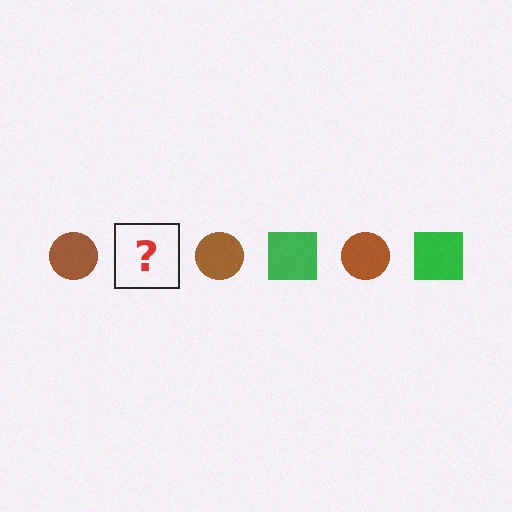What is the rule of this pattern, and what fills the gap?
The rule is that the pattern alternates between brown circle and green square. The gap should be filled with a green square.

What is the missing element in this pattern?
The missing element is a green square.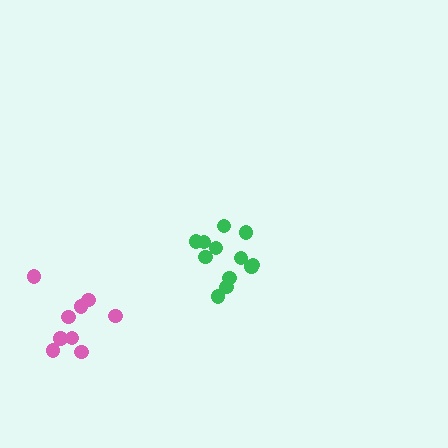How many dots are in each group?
Group 1: 9 dots, Group 2: 12 dots (21 total).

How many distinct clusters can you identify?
There are 2 distinct clusters.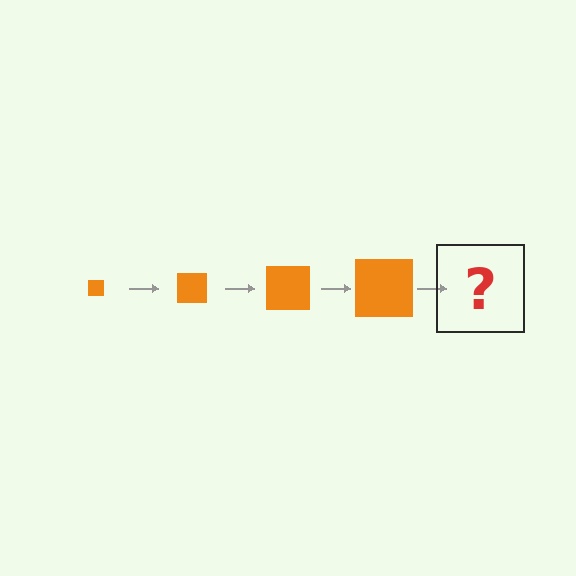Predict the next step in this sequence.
The next step is an orange square, larger than the previous one.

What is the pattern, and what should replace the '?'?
The pattern is that the square gets progressively larger each step. The '?' should be an orange square, larger than the previous one.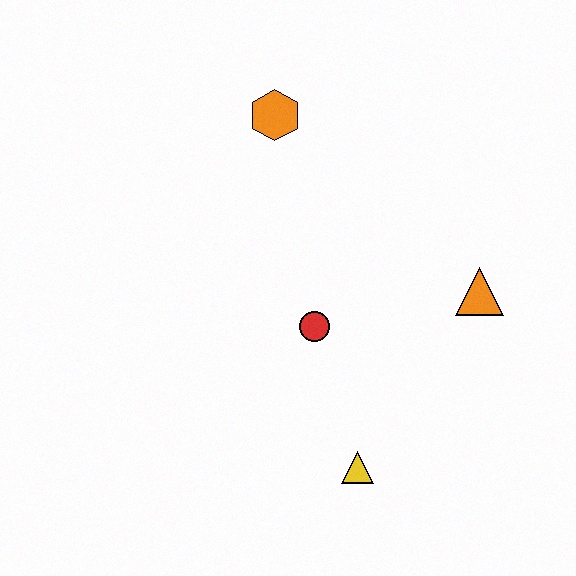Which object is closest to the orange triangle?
The red circle is closest to the orange triangle.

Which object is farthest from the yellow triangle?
The orange hexagon is farthest from the yellow triangle.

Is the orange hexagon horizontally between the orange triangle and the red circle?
No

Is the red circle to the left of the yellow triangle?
Yes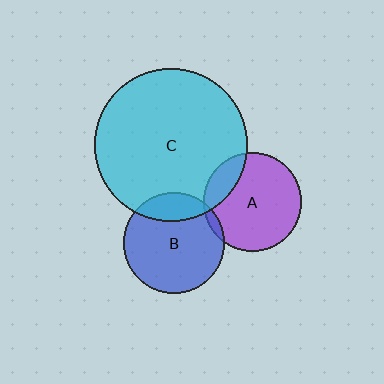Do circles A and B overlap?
Yes.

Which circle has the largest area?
Circle C (cyan).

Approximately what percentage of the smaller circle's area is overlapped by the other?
Approximately 5%.